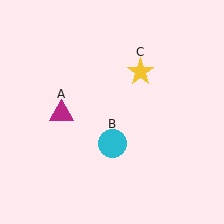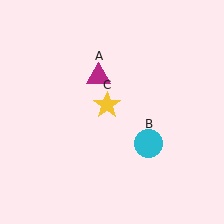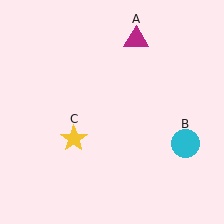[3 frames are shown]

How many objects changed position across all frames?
3 objects changed position: magenta triangle (object A), cyan circle (object B), yellow star (object C).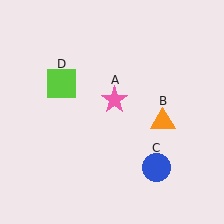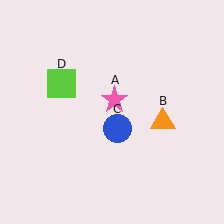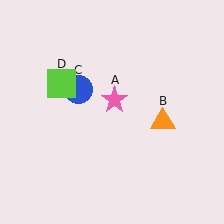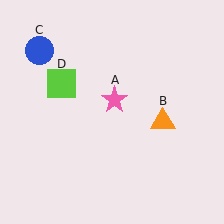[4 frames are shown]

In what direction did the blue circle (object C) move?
The blue circle (object C) moved up and to the left.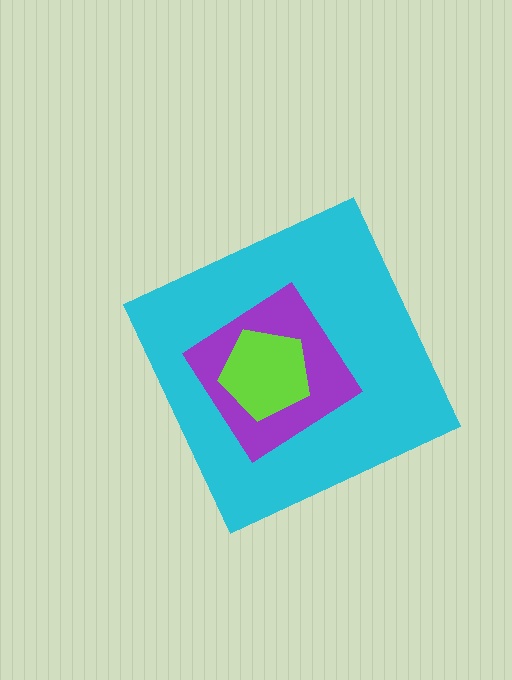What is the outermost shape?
The cyan diamond.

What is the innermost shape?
The lime pentagon.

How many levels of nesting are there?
3.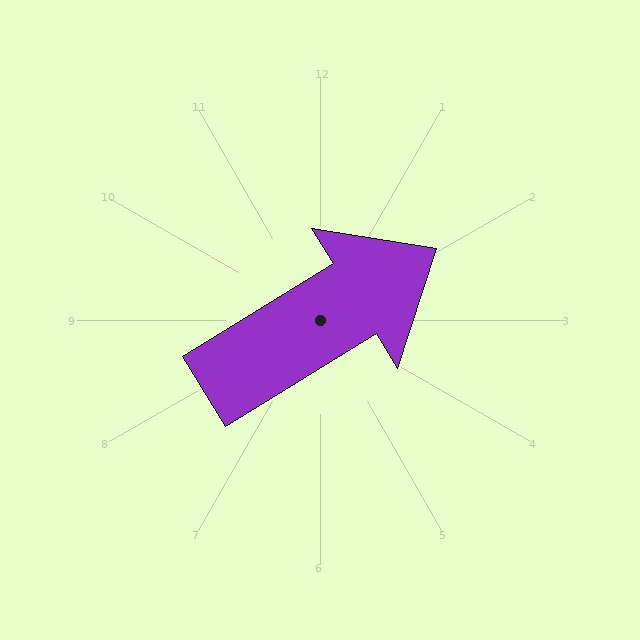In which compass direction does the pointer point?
Northeast.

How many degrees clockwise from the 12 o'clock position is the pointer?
Approximately 58 degrees.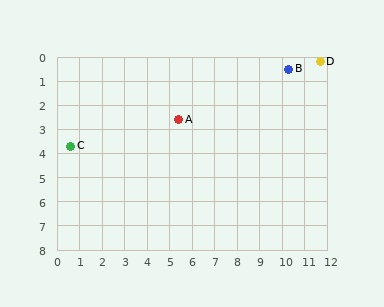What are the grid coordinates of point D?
Point D is at approximately (11.7, 0.2).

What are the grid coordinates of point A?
Point A is at approximately (5.4, 2.6).